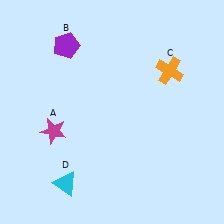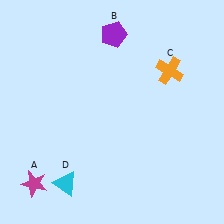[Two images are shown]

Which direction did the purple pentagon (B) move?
The purple pentagon (B) moved right.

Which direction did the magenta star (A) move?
The magenta star (A) moved down.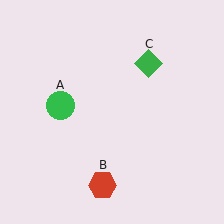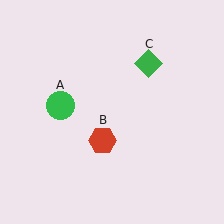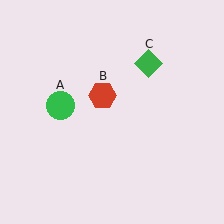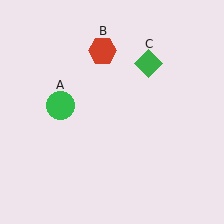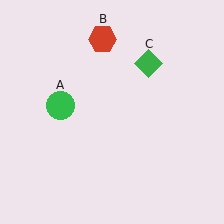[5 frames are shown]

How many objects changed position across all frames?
1 object changed position: red hexagon (object B).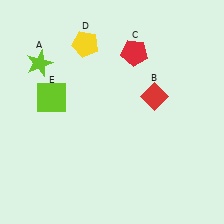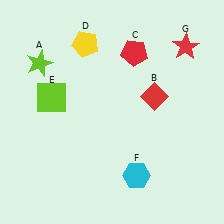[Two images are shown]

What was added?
A cyan hexagon (F), a red star (G) were added in Image 2.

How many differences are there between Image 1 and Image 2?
There are 2 differences between the two images.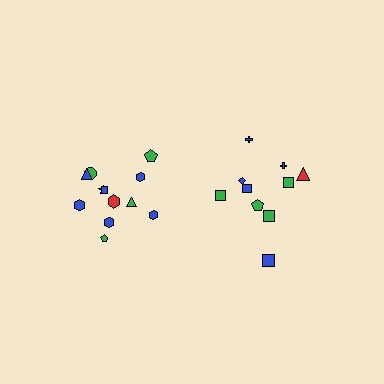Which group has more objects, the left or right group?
The left group.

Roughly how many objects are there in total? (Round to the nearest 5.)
Roughly 20 objects in total.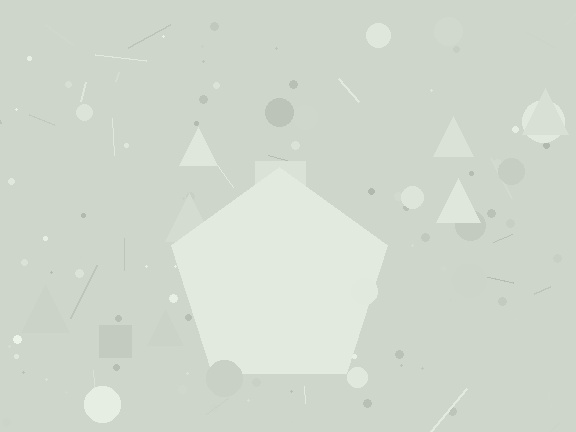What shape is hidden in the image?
A pentagon is hidden in the image.